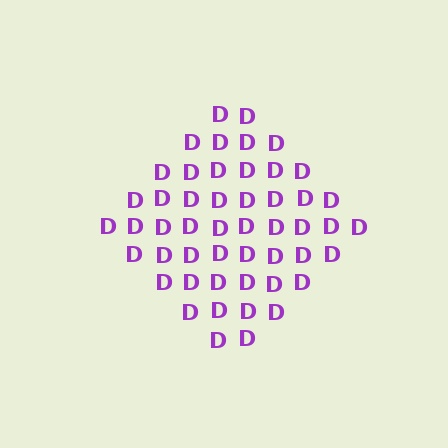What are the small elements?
The small elements are letter D's.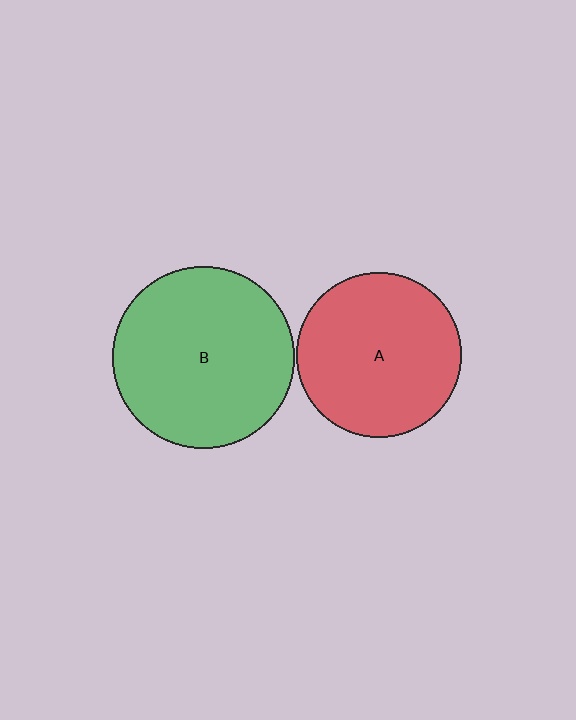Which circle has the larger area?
Circle B (green).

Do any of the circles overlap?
No, none of the circles overlap.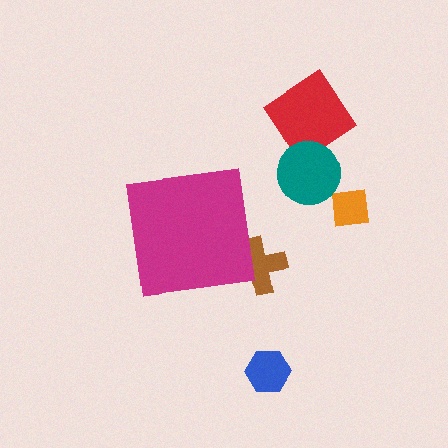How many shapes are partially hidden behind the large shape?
1 shape is partially hidden.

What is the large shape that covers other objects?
A magenta square.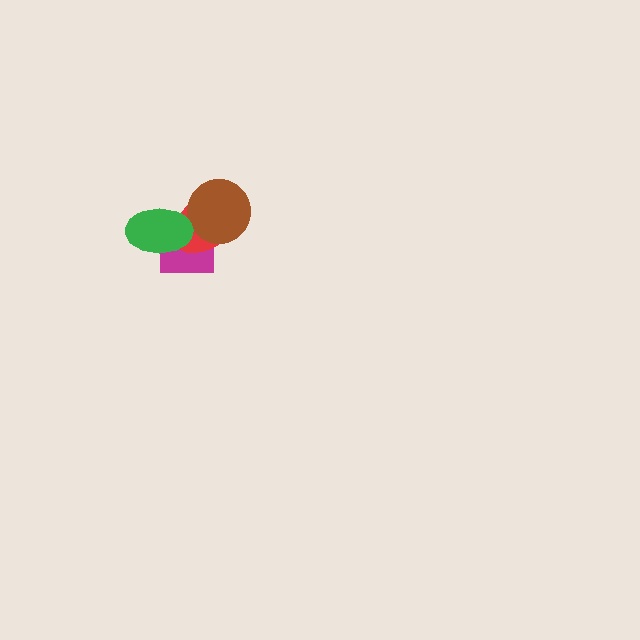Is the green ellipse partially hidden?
No, no other shape covers it.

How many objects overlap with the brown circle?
2 objects overlap with the brown circle.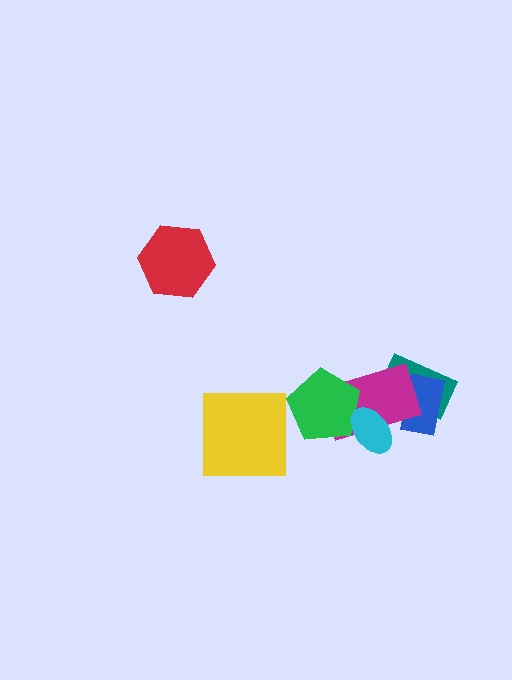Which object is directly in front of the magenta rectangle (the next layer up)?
The green pentagon is directly in front of the magenta rectangle.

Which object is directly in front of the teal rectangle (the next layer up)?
The blue rectangle is directly in front of the teal rectangle.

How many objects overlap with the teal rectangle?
2 objects overlap with the teal rectangle.